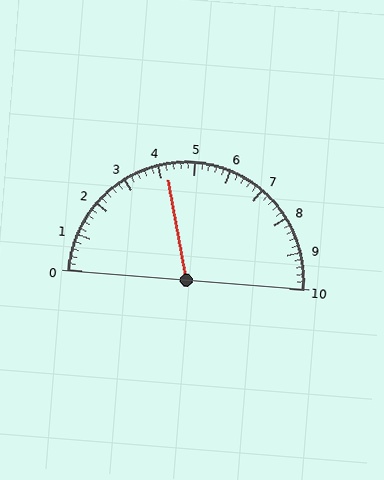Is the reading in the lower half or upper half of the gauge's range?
The reading is in the lower half of the range (0 to 10).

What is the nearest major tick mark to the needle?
The nearest major tick mark is 4.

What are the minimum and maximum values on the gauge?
The gauge ranges from 0 to 10.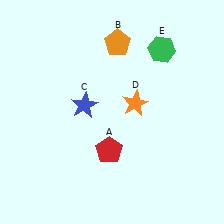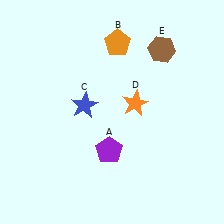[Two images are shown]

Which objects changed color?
A changed from red to purple. E changed from green to brown.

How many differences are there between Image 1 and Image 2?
There are 2 differences between the two images.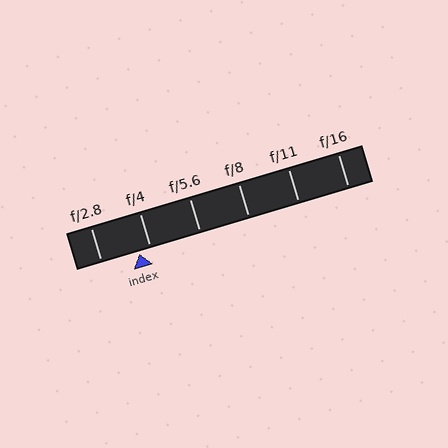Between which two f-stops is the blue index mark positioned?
The index mark is between f/2.8 and f/4.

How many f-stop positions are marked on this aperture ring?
There are 6 f-stop positions marked.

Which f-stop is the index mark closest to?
The index mark is closest to f/4.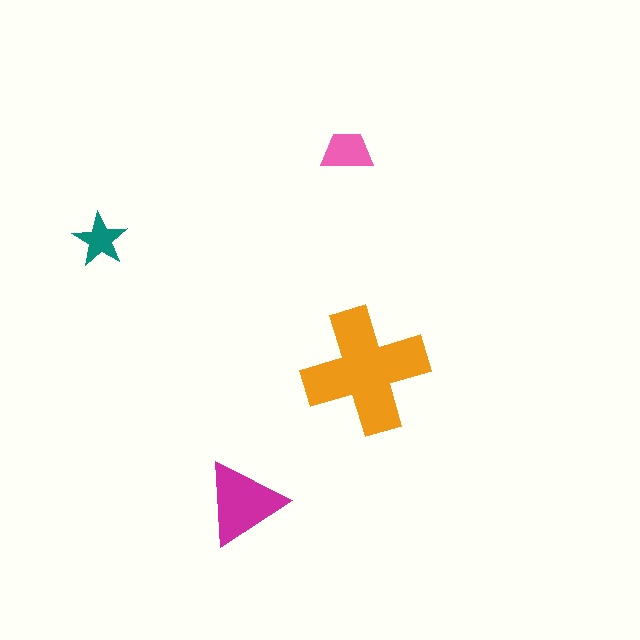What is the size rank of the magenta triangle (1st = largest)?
2nd.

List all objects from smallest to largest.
The teal star, the pink trapezoid, the magenta triangle, the orange cross.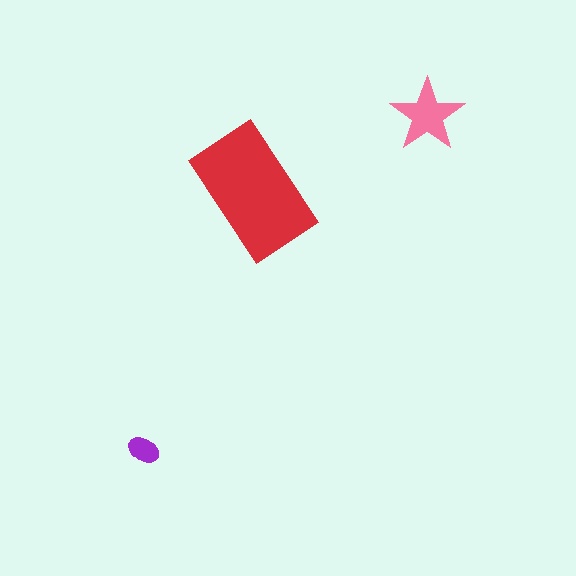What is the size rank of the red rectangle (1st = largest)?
1st.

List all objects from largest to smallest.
The red rectangle, the pink star, the purple ellipse.